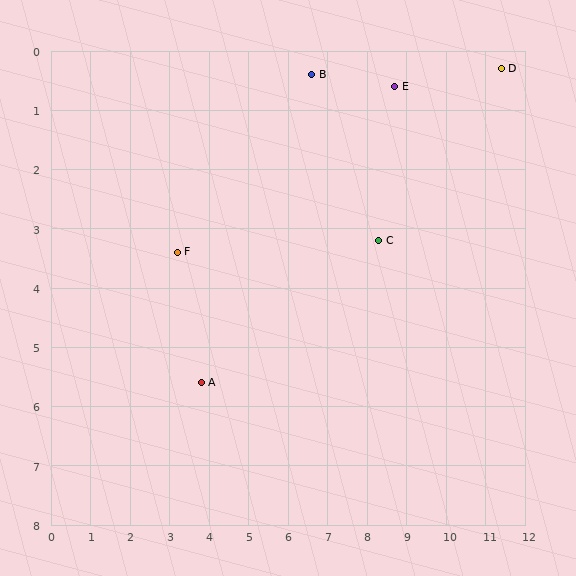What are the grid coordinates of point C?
Point C is at approximately (8.3, 3.2).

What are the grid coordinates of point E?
Point E is at approximately (8.7, 0.6).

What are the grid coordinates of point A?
Point A is at approximately (3.8, 5.6).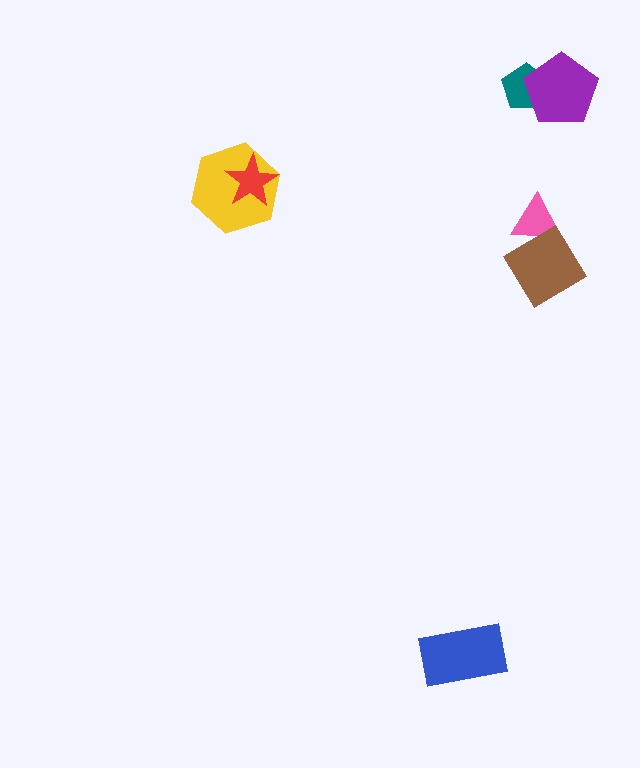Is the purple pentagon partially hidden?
No, no other shape covers it.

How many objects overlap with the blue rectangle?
0 objects overlap with the blue rectangle.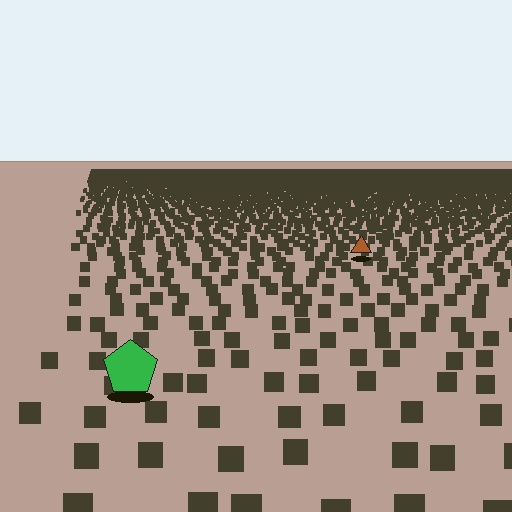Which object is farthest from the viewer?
The brown triangle is farthest from the viewer. It appears smaller and the ground texture around it is denser.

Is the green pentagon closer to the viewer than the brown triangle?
Yes. The green pentagon is closer — you can tell from the texture gradient: the ground texture is coarser near it.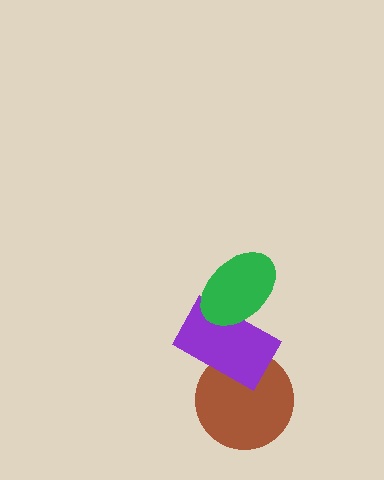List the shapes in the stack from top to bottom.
From top to bottom: the green ellipse, the purple rectangle, the brown circle.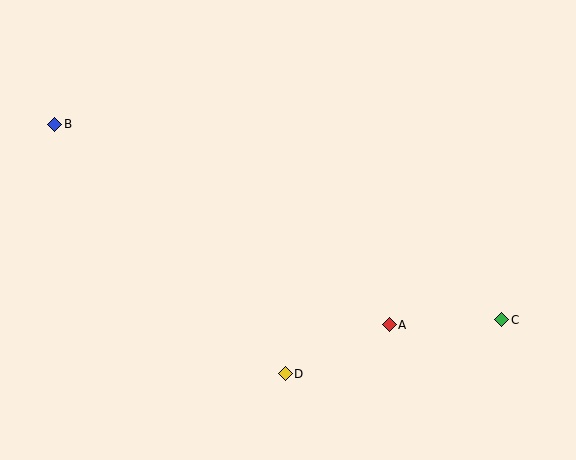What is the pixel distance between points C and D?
The distance between C and D is 223 pixels.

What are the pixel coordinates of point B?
Point B is at (55, 124).